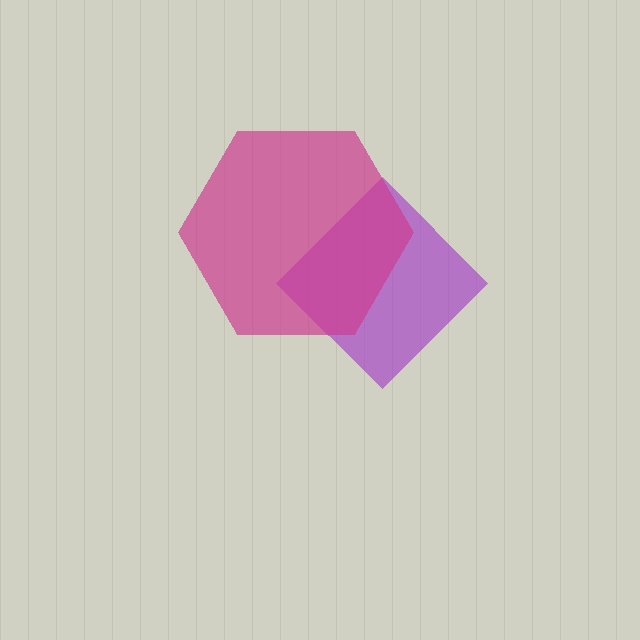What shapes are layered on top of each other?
The layered shapes are: a purple diamond, a magenta hexagon.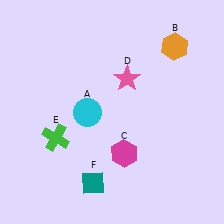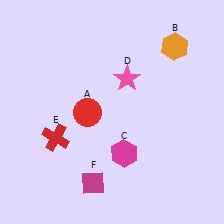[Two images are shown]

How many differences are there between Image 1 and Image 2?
There are 3 differences between the two images.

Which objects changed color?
A changed from cyan to red. E changed from green to red. F changed from teal to magenta.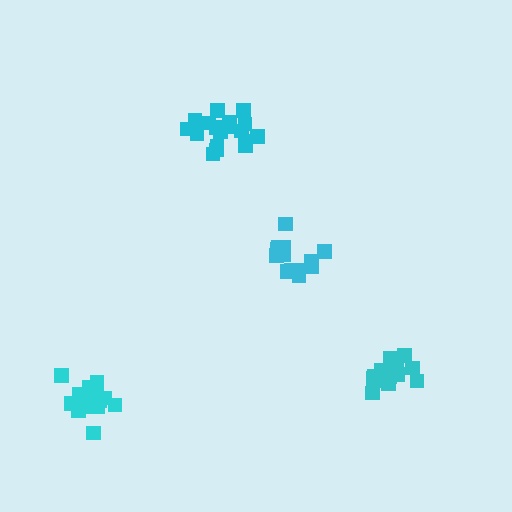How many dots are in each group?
Group 1: 19 dots, Group 2: 16 dots, Group 3: 13 dots, Group 4: 16 dots (64 total).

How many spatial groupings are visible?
There are 4 spatial groupings.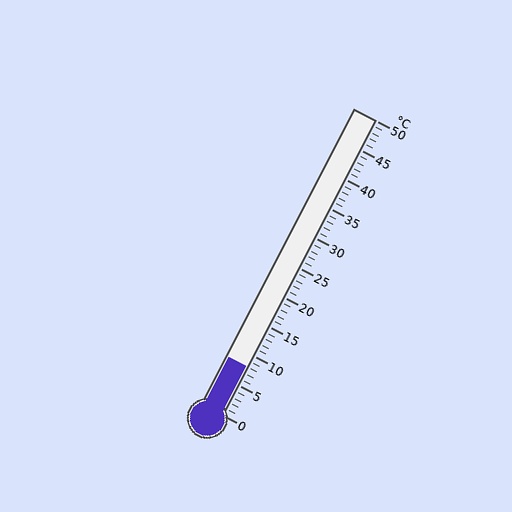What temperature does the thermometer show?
The thermometer shows approximately 8°C.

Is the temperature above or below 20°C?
The temperature is below 20°C.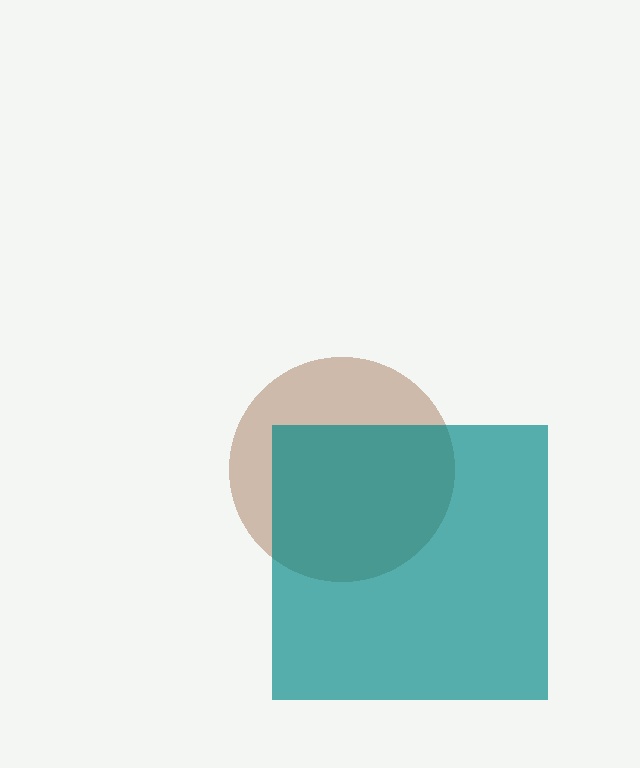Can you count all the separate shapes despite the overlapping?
Yes, there are 2 separate shapes.